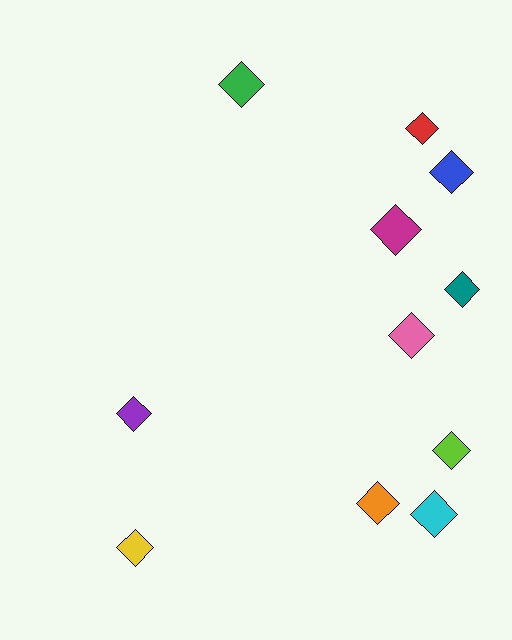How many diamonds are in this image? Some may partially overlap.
There are 11 diamonds.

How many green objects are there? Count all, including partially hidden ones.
There is 1 green object.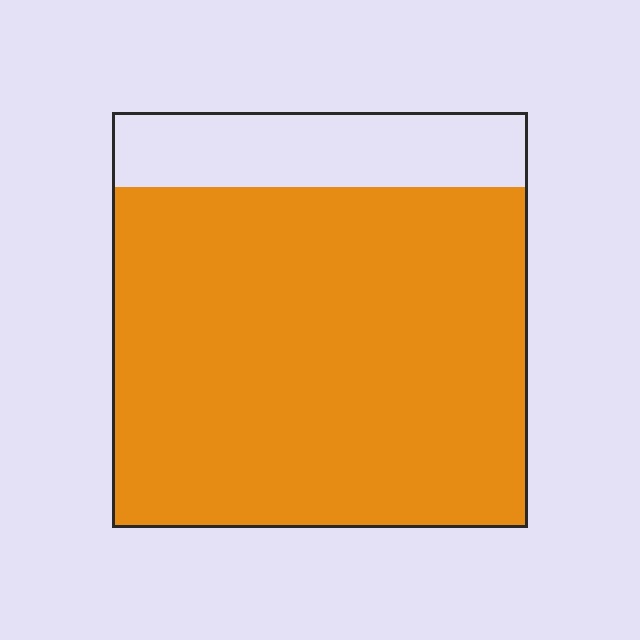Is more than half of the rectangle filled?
Yes.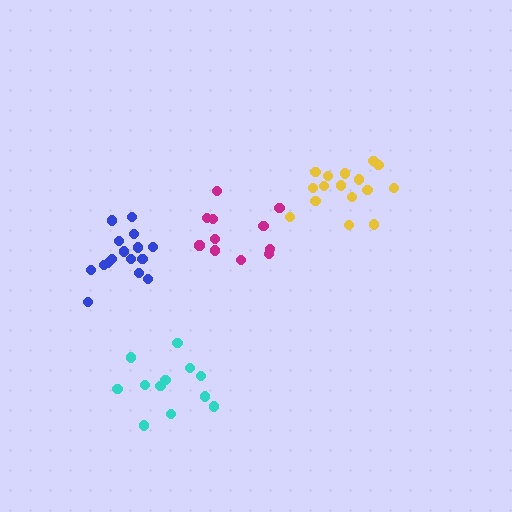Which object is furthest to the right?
The yellow cluster is rightmost.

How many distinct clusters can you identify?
There are 4 distinct clusters.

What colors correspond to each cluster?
The clusters are colored: cyan, yellow, blue, magenta.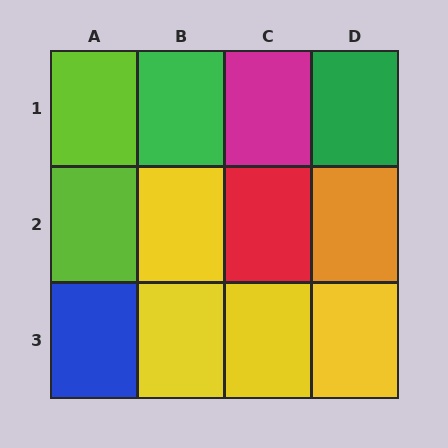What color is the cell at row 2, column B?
Yellow.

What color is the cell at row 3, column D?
Yellow.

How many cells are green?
2 cells are green.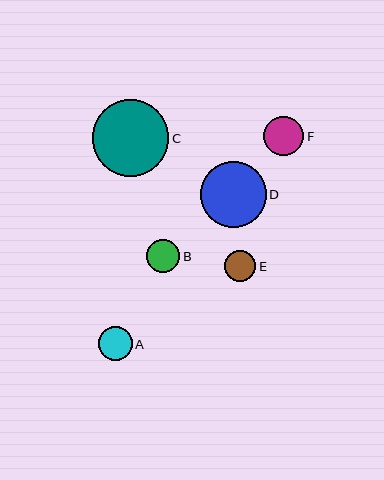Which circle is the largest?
Circle C is the largest with a size of approximately 76 pixels.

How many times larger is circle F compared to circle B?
Circle F is approximately 1.2 times the size of circle B.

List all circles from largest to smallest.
From largest to smallest: C, D, F, A, B, E.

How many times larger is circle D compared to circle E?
Circle D is approximately 2.1 times the size of circle E.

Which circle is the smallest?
Circle E is the smallest with a size of approximately 31 pixels.